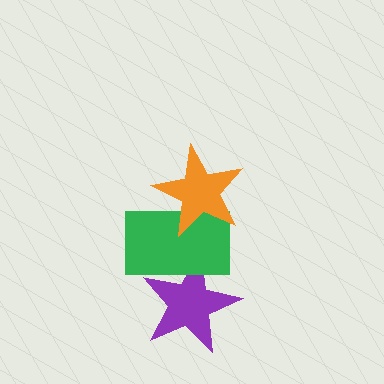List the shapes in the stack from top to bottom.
From top to bottom: the orange star, the green rectangle, the purple star.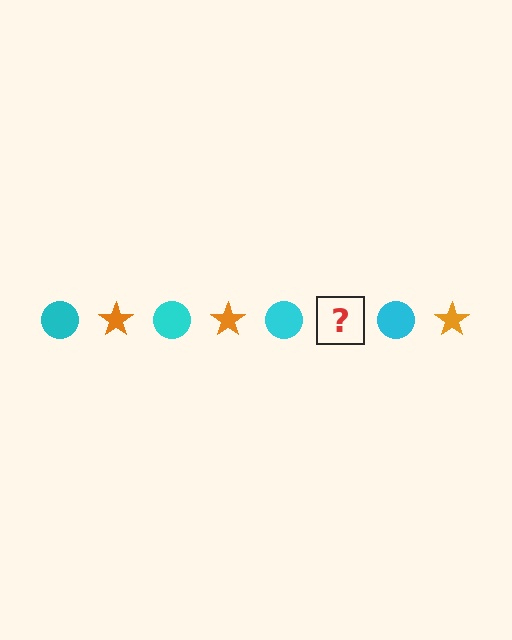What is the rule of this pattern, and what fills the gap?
The rule is that the pattern alternates between cyan circle and orange star. The gap should be filled with an orange star.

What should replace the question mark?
The question mark should be replaced with an orange star.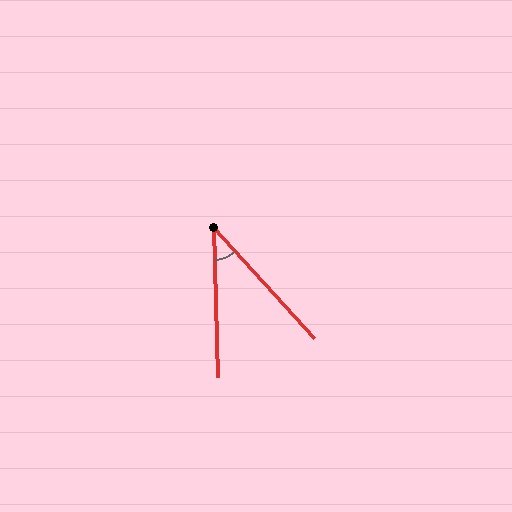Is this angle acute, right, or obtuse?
It is acute.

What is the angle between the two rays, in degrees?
Approximately 41 degrees.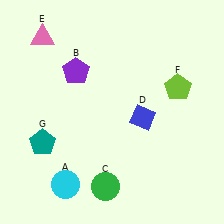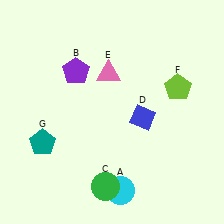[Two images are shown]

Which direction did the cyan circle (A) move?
The cyan circle (A) moved right.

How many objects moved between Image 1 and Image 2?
2 objects moved between the two images.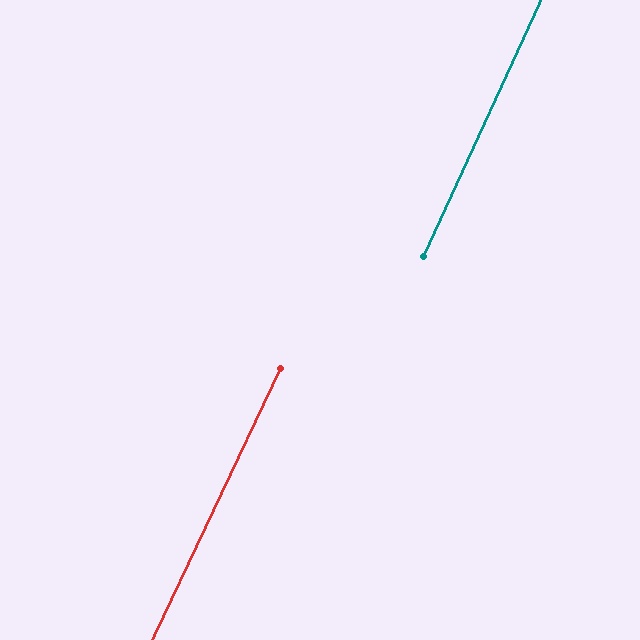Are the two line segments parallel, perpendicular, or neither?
Parallel — their directions differ by only 0.7°.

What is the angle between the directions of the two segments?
Approximately 1 degree.